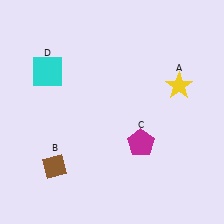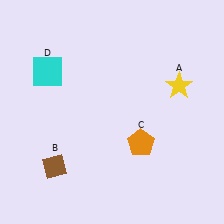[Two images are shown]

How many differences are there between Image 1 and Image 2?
There is 1 difference between the two images.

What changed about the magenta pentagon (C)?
In Image 1, C is magenta. In Image 2, it changed to orange.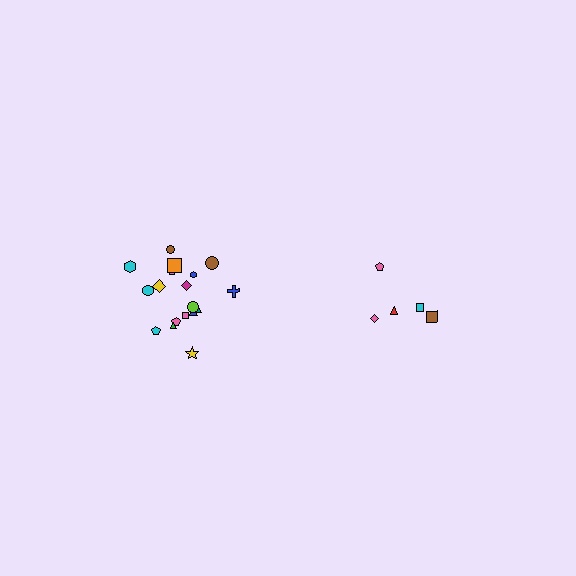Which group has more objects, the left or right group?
The left group.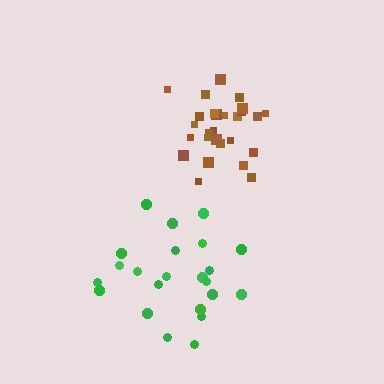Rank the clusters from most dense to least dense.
brown, green.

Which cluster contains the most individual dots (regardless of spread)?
Brown (27).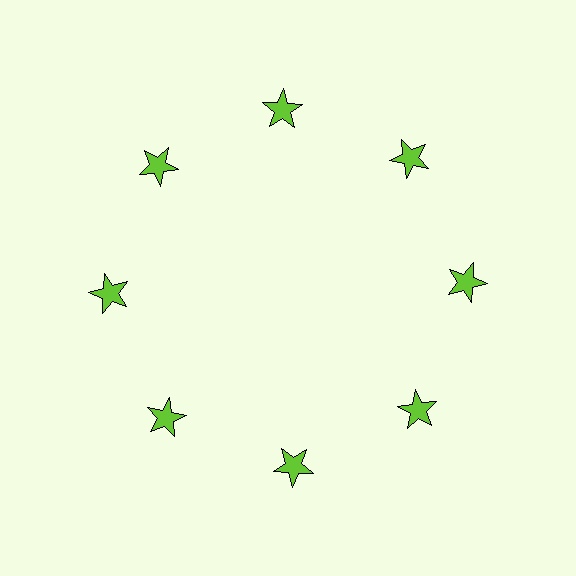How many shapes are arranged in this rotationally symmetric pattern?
There are 8 shapes, arranged in 8 groups of 1.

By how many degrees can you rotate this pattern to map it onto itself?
The pattern maps onto itself every 45 degrees of rotation.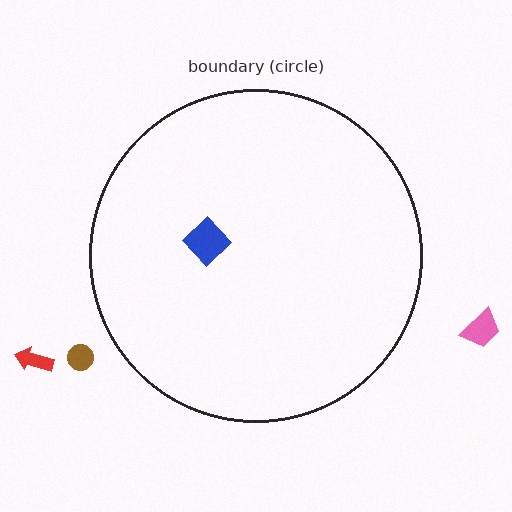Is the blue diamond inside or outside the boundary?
Inside.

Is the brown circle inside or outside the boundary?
Outside.